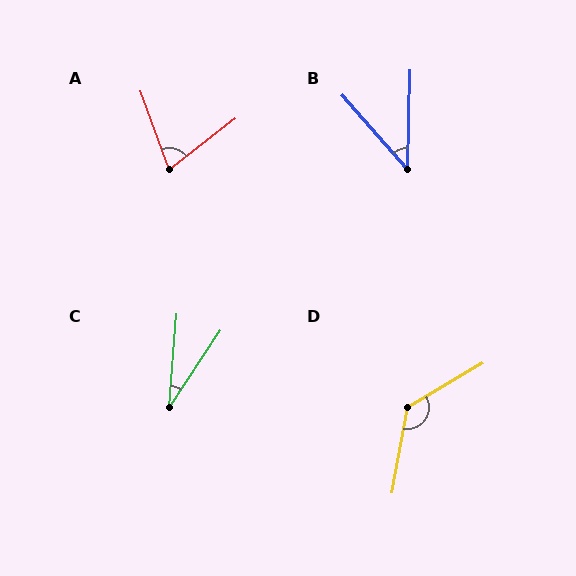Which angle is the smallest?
C, at approximately 29 degrees.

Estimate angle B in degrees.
Approximately 43 degrees.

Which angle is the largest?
D, at approximately 131 degrees.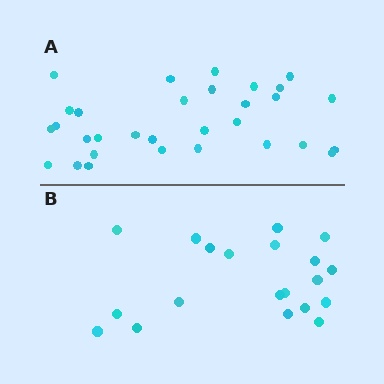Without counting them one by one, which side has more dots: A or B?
Region A (the top region) has more dots.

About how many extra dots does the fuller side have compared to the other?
Region A has roughly 12 or so more dots than region B.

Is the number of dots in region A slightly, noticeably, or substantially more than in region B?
Region A has substantially more. The ratio is roughly 1.6 to 1.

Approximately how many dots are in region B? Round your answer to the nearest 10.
About 20 dots.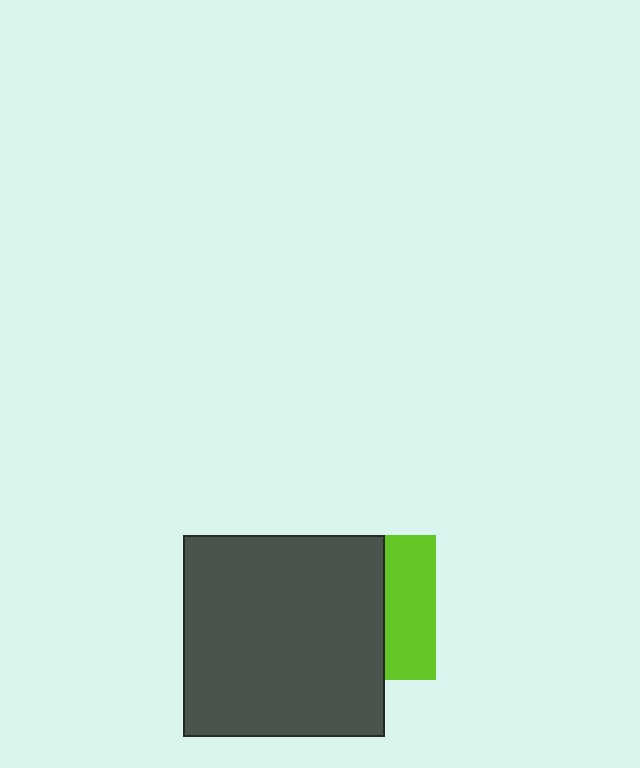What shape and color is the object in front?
The object in front is a dark gray square.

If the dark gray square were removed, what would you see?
You would see the complete lime square.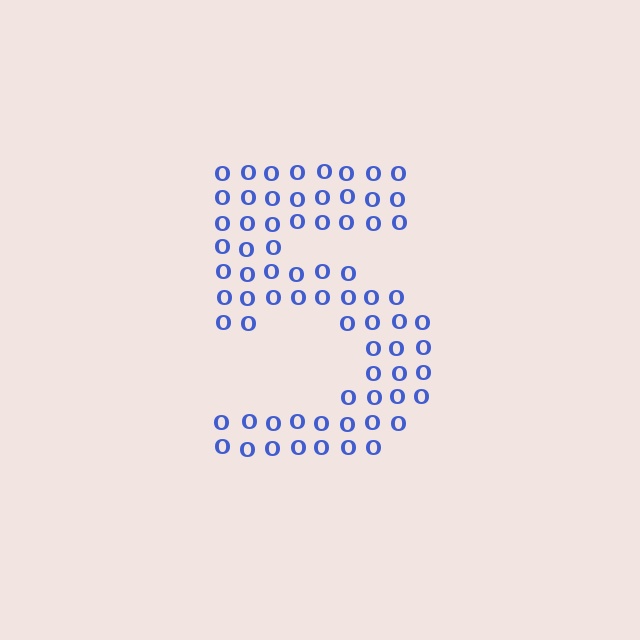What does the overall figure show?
The overall figure shows the digit 5.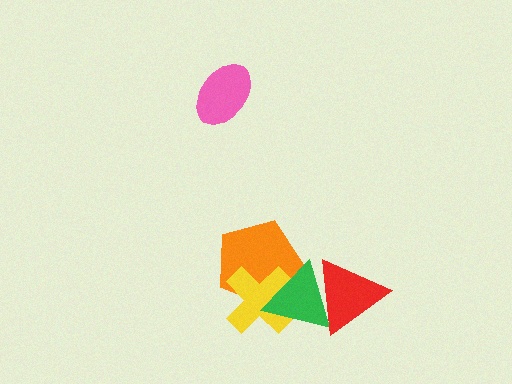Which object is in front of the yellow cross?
The green triangle is in front of the yellow cross.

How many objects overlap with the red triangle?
1 object overlaps with the red triangle.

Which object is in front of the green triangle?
The red triangle is in front of the green triangle.